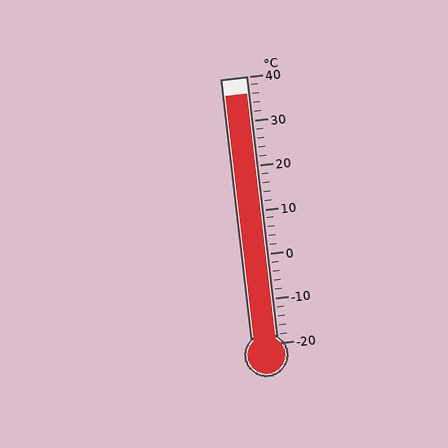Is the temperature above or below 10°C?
The temperature is above 10°C.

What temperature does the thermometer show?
The thermometer shows approximately 36°C.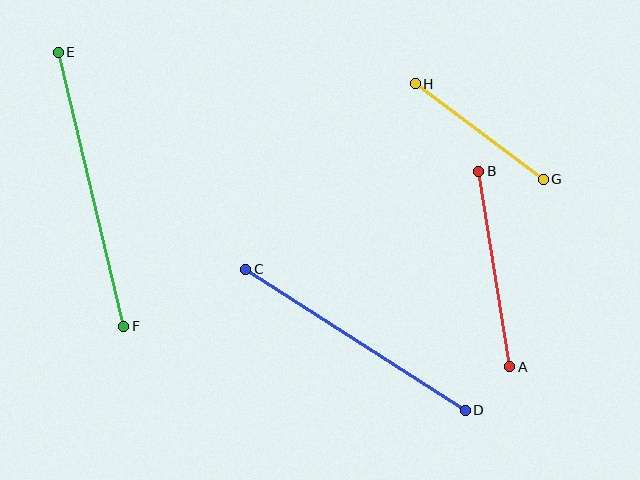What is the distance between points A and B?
The distance is approximately 198 pixels.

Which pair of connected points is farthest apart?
Points E and F are farthest apart.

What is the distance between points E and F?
The distance is approximately 282 pixels.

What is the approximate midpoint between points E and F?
The midpoint is at approximately (91, 189) pixels.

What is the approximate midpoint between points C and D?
The midpoint is at approximately (356, 340) pixels.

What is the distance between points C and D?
The distance is approximately 260 pixels.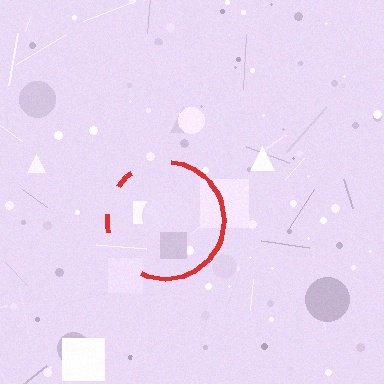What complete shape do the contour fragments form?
The contour fragments form a circle.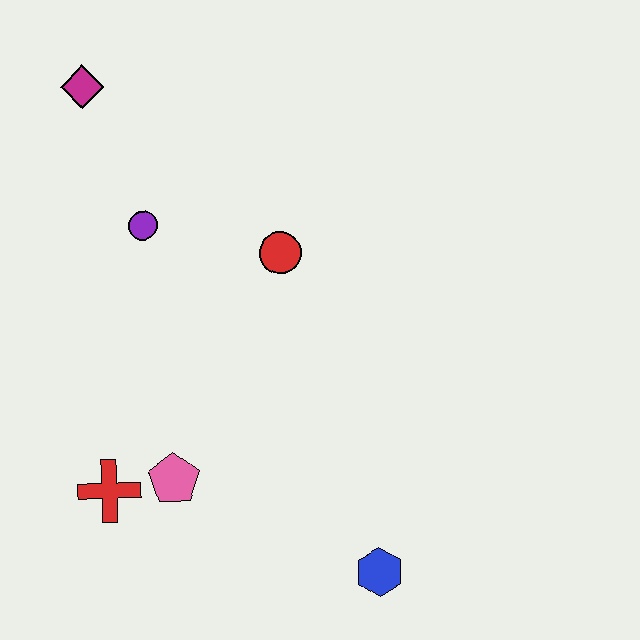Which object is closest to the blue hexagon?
The pink pentagon is closest to the blue hexagon.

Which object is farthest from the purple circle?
The blue hexagon is farthest from the purple circle.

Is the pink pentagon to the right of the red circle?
No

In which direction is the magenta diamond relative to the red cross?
The magenta diamond is above the red cross.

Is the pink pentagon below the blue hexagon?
No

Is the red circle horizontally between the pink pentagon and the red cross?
No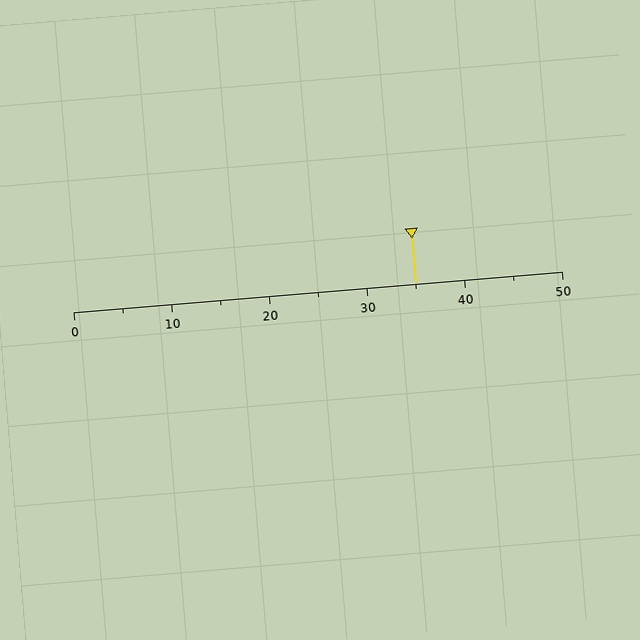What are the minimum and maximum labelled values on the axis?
The axis runs from 0 to 50.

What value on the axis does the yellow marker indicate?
The marker indicates approximately 35.